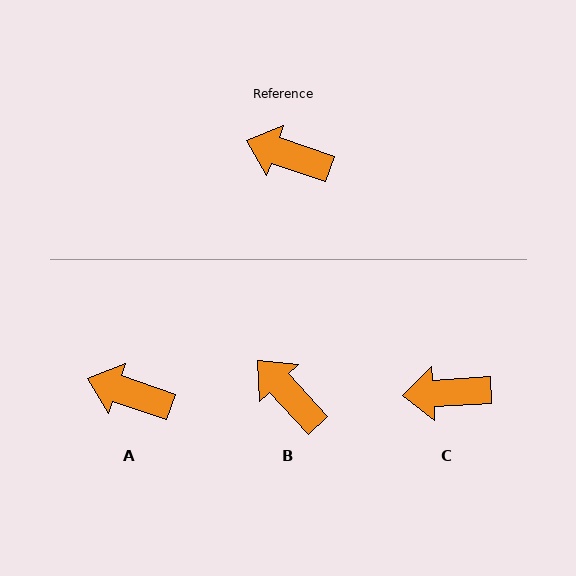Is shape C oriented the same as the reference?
No, it is off by about 22 degrees.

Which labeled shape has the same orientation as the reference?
A.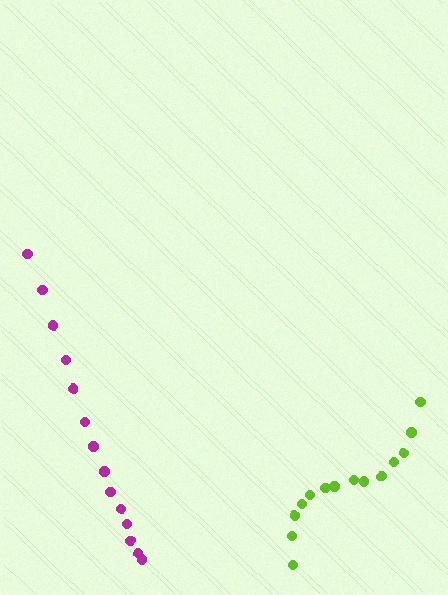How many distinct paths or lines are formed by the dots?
There are 2 distinct paths.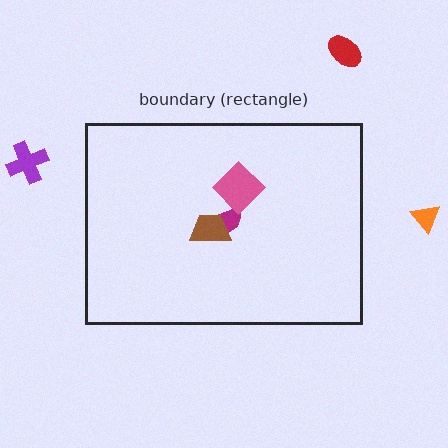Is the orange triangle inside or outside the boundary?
Outside.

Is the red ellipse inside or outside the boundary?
Outside.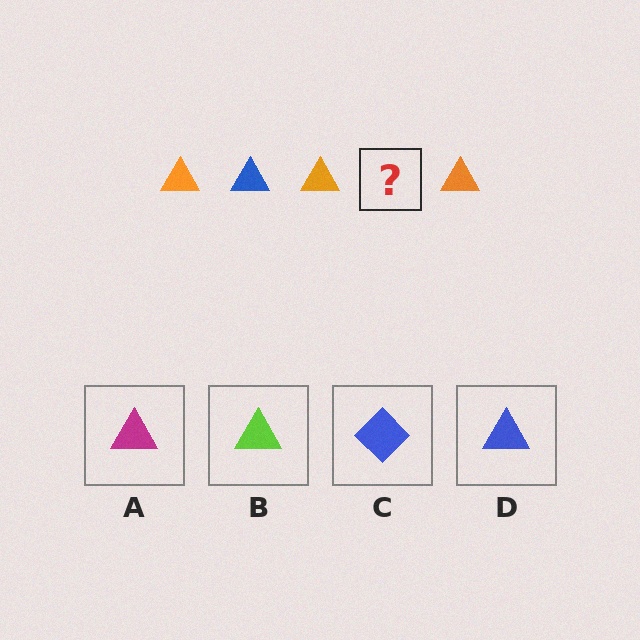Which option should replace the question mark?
Option D.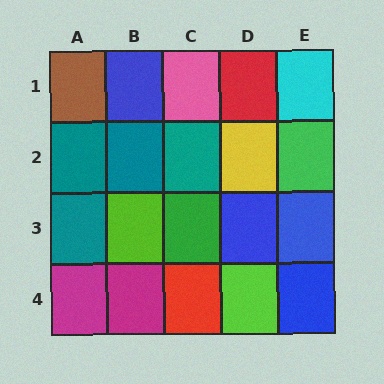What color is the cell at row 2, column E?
Green.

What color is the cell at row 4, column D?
Lime.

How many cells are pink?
1 cell is pink.